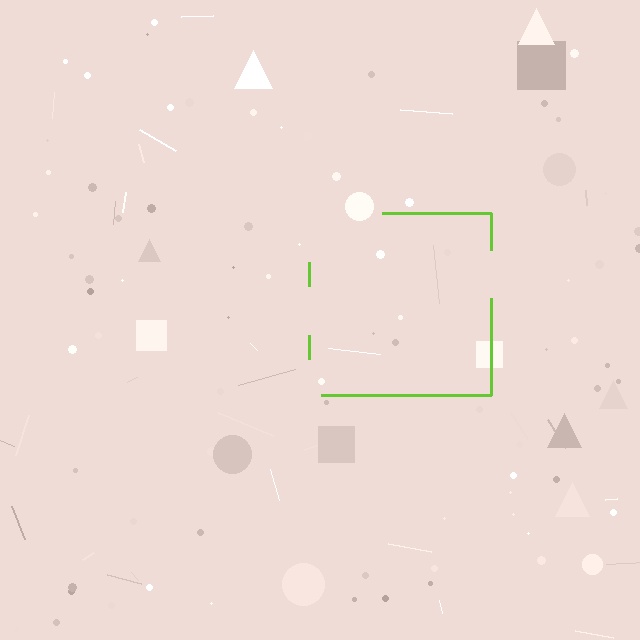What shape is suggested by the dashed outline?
The dashed outline suggests a square.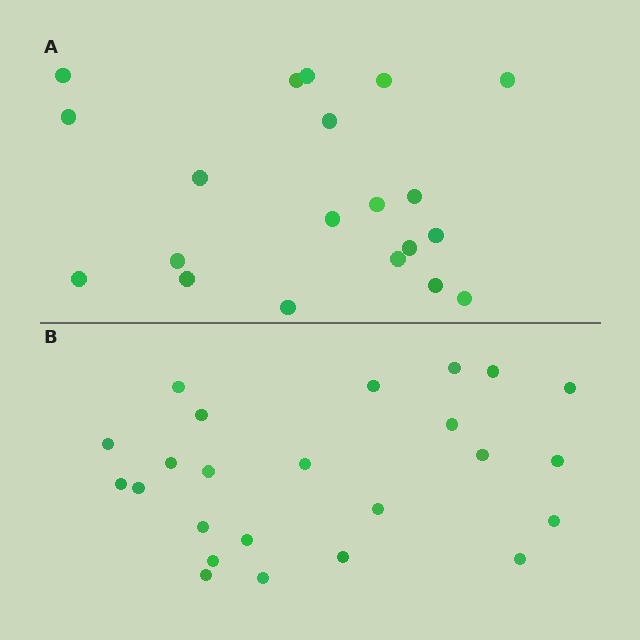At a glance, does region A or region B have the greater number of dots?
Region B (the bottom region) has more dots.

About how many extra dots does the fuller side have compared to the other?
Region B has about 4 more dots than region A.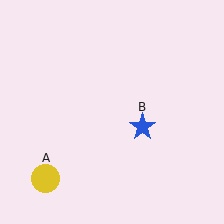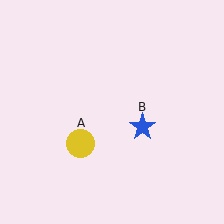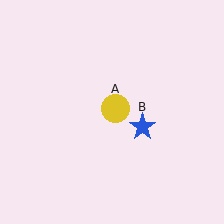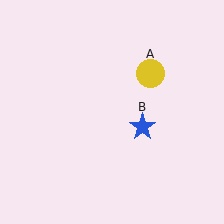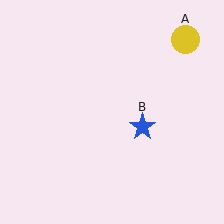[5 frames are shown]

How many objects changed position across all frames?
1 object changed position: yellow circle (object A).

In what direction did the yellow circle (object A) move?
The yellow circle (object A) moved up and to the right.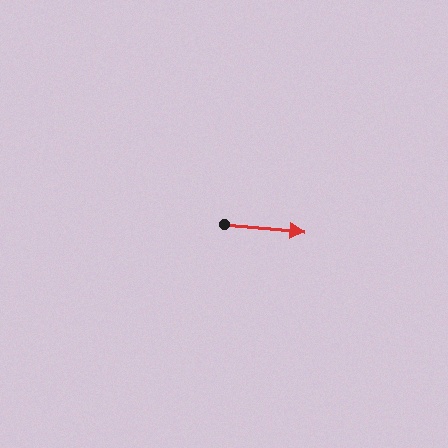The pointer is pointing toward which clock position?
Roughly 3 o'clock.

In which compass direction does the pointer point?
East.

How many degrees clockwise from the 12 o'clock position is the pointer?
Approximately 95 degrees.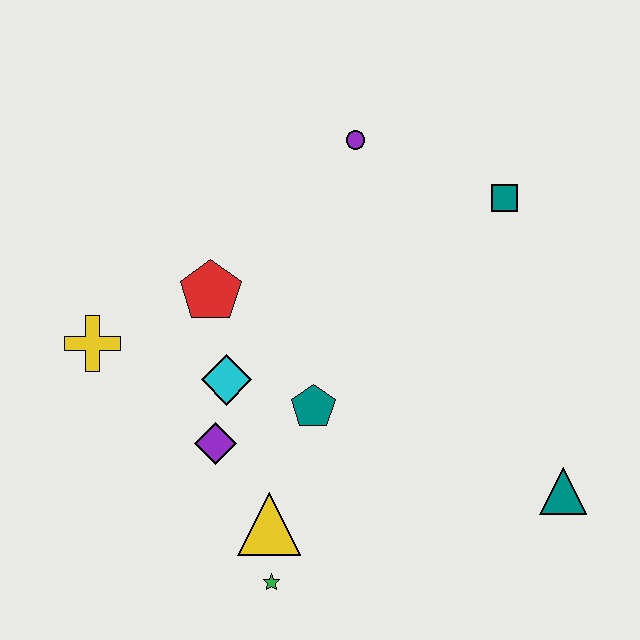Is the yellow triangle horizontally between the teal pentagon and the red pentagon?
Yes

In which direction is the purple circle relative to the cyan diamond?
The purple circle is above the cyan diamond.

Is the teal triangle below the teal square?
Yes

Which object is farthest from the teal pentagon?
The teal square is farthest from the teal pentagon.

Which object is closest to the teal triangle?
The teal pentagon is closest to the teal triangle.